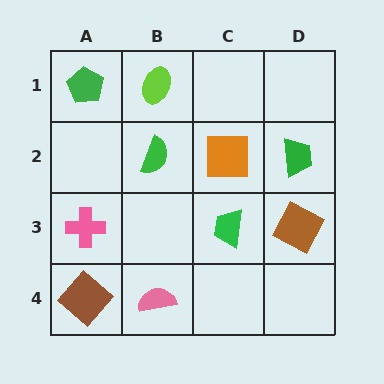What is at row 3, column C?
A green trapezoid.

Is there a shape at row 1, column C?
No, that cell is empty.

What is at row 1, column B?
A lime ellipse.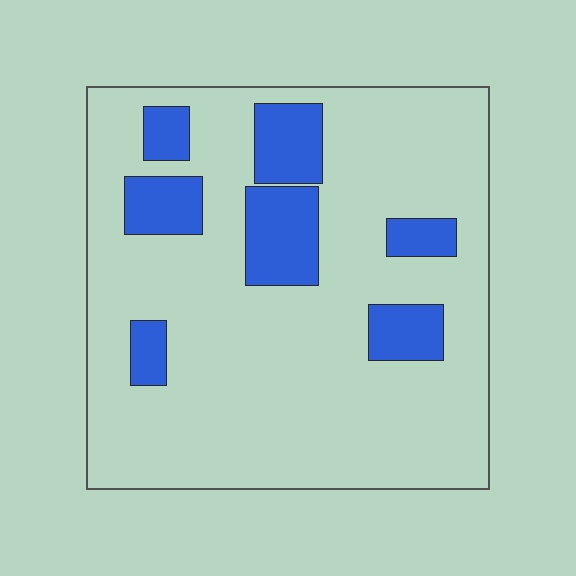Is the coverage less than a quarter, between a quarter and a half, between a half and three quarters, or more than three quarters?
Less than a quarter.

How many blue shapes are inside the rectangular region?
7.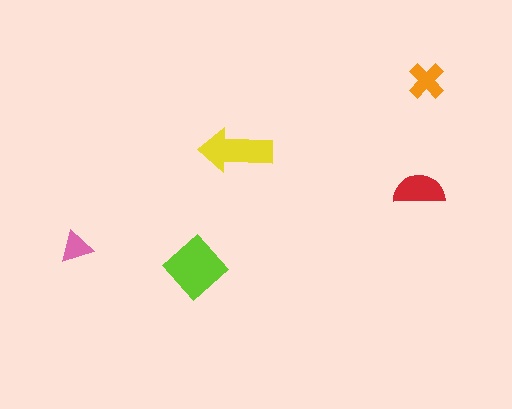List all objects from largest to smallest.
The lime diamond, the yellow arrow, the red semicircle, the orange cross, the pink triangle.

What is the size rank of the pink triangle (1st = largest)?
5th.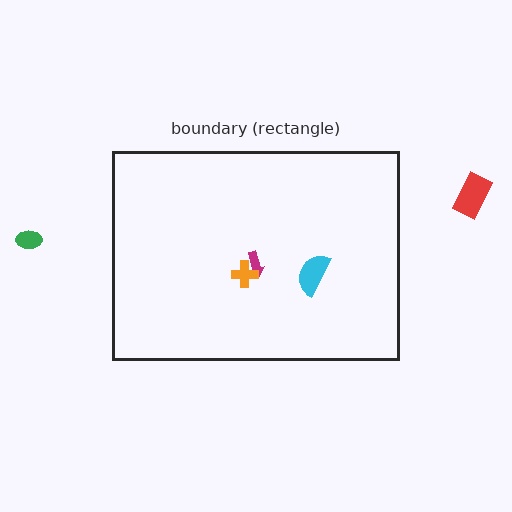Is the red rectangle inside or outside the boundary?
Outside.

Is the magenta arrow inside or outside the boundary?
Inside.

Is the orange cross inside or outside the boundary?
Inside.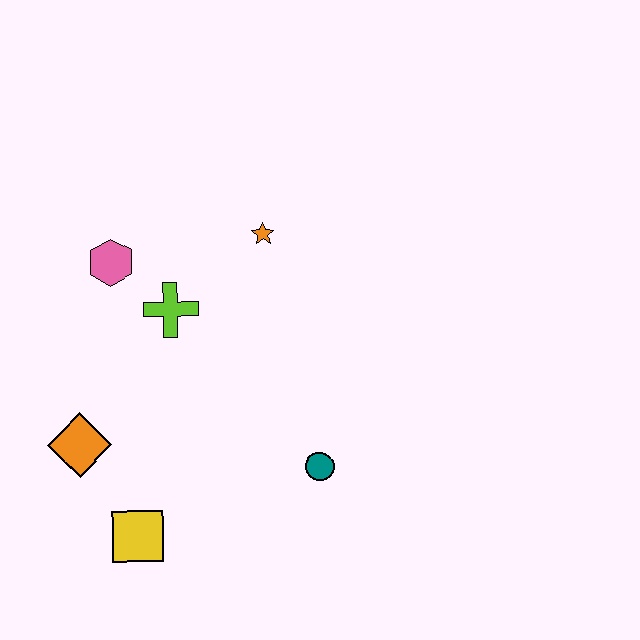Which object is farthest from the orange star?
The yellow square is farthest from the orange star.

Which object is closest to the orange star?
The lime cross is closest to the orange star.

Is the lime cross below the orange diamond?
No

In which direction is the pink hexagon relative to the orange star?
The pink hexagon is to the left of the orange star.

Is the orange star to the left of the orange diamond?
No